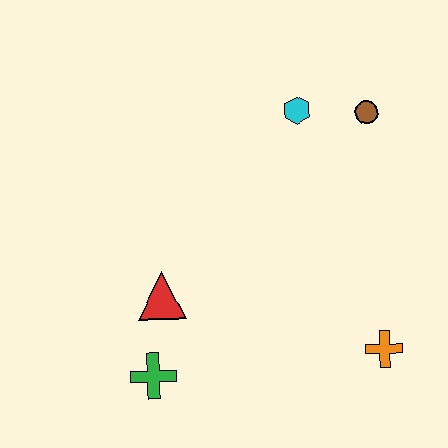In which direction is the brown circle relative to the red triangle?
The brown circle is to the right of the red triangle.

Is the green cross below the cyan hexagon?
Yes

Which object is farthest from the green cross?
The brown circle is farthest from the green cross.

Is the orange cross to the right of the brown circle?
Yes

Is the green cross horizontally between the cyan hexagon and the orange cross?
No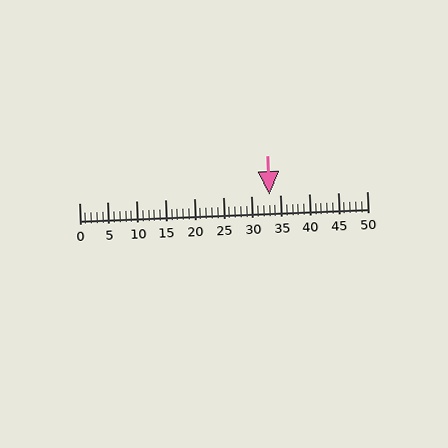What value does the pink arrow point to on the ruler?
The pink arrow points to approximately 33.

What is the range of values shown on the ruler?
The ruler shows values from 0 to 50.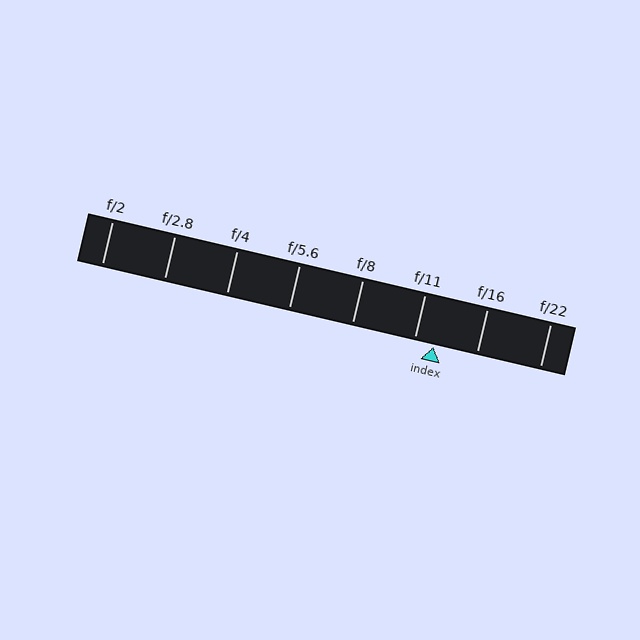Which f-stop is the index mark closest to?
The index mark is closest to f/11.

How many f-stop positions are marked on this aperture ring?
There are 8 f-stop positions marked.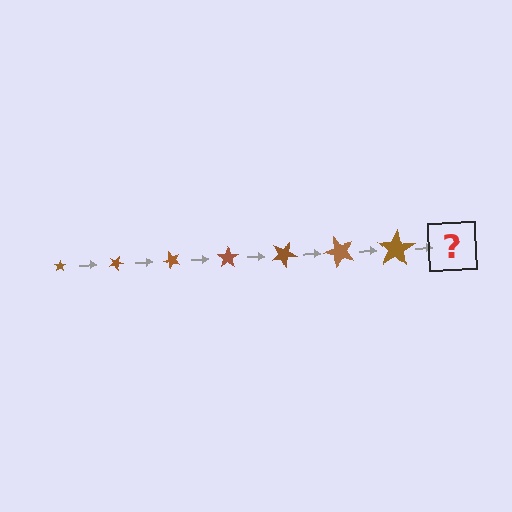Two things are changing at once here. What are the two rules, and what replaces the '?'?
The two rules are that the star grows larger each step and it rotates 25 degrees each step. The '?' should be a star, larger than the previous one and rotated 175 degrees from the start.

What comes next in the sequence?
The next element should be a star, larger than the previous one and rotated 175 degrees from the start.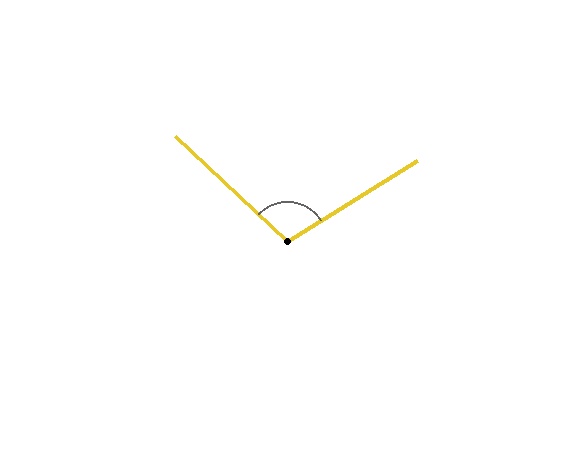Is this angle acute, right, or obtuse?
It is obtuse.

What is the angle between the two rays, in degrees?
Approximately 105 degrees.